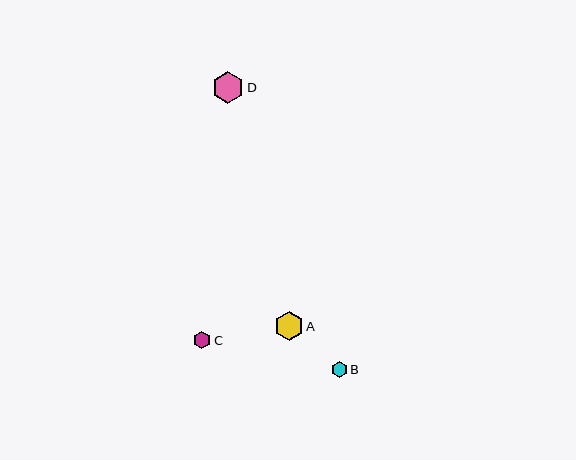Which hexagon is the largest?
Hexagon D is the largest with a size of approximately 32 pixels.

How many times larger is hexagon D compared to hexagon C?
Hexagon D is approximately 1.8 times the size of hexagon C.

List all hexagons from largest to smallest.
From largest to smallest: D, A, C, B.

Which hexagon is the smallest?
Hexagon B is the smallest with a size of approximately 16 pixels.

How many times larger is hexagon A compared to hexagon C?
Hexagon A is approximately 1.6 times the size of hexagon C.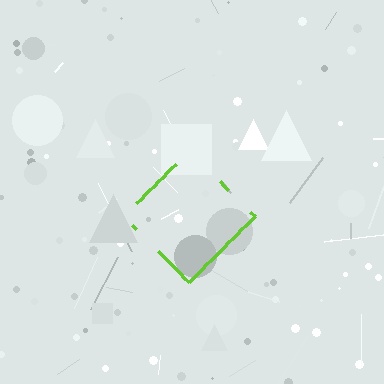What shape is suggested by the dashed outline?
The dashed outline suggests a diamond.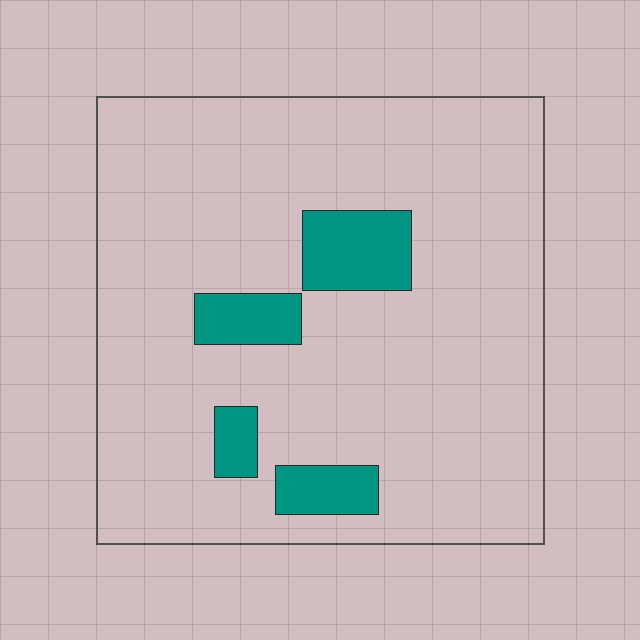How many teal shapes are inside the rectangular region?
4.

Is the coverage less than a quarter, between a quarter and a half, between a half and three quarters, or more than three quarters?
Less than a quarter.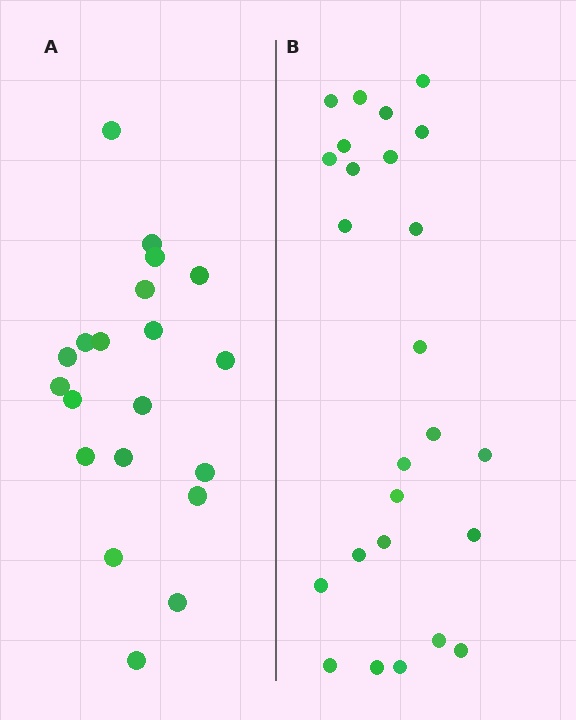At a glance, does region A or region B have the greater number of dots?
Region B (the right region) has more dots.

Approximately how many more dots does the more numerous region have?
Region B has about 5 more dots than region A.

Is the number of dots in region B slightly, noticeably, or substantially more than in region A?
Region B has noticeably more, but not dramatically so. The ratio is roughly 1.2 to 1.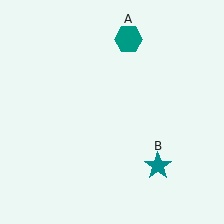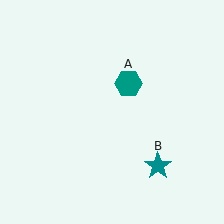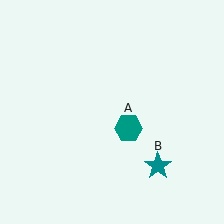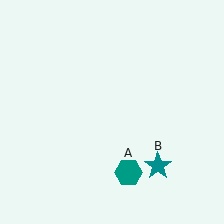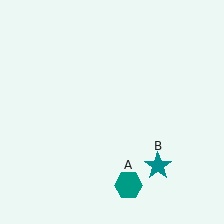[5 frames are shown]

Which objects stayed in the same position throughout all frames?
Teal star (object B) remained stationary.